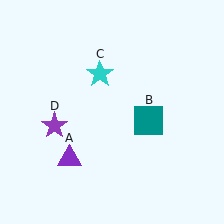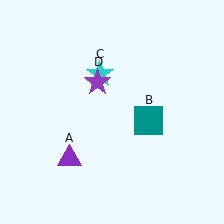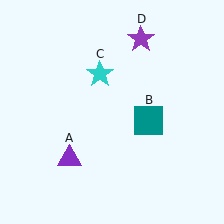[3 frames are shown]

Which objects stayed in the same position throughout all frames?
Purple triangle (object A) and teal square (object B) and cyan star (object C) remained stationary.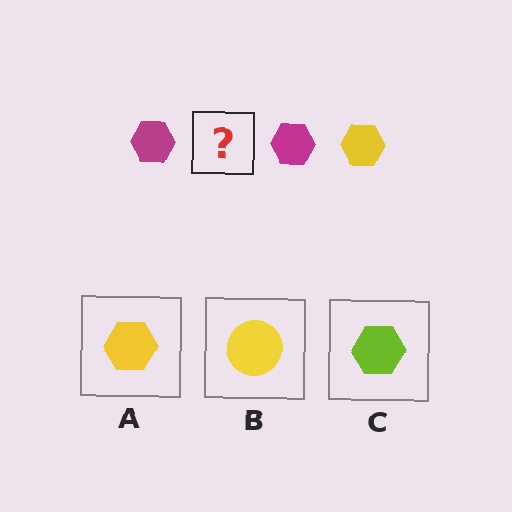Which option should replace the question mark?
Option A.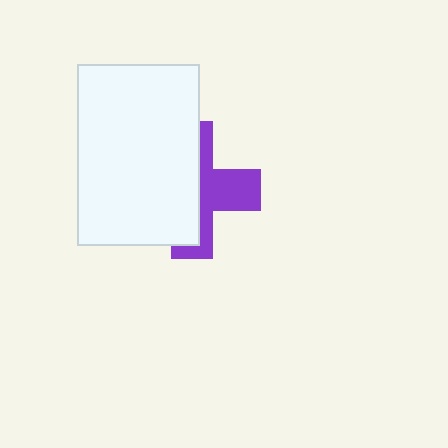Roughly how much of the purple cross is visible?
A small part of it is visible (roughly 44%).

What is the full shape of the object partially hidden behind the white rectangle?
The partially hidden object is a purple cross.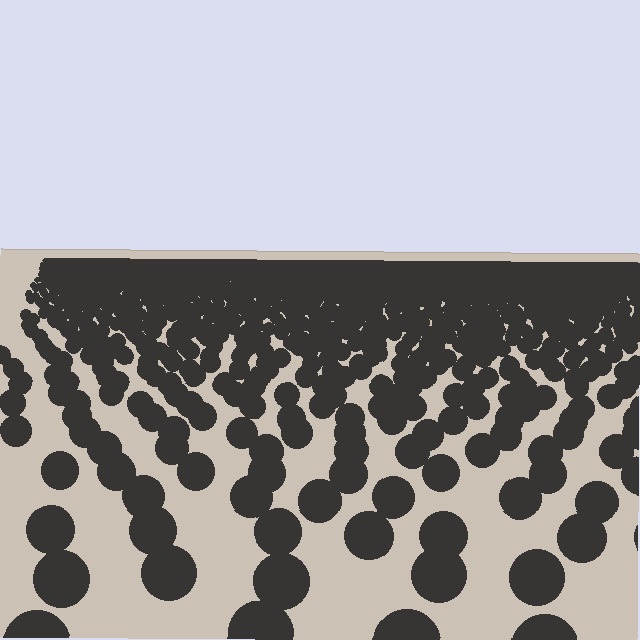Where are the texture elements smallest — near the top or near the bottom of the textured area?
Near the top.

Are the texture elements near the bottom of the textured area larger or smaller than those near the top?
Larger. Near the bottom, elements are closer to the viewer and appear at a bigger on-screen size.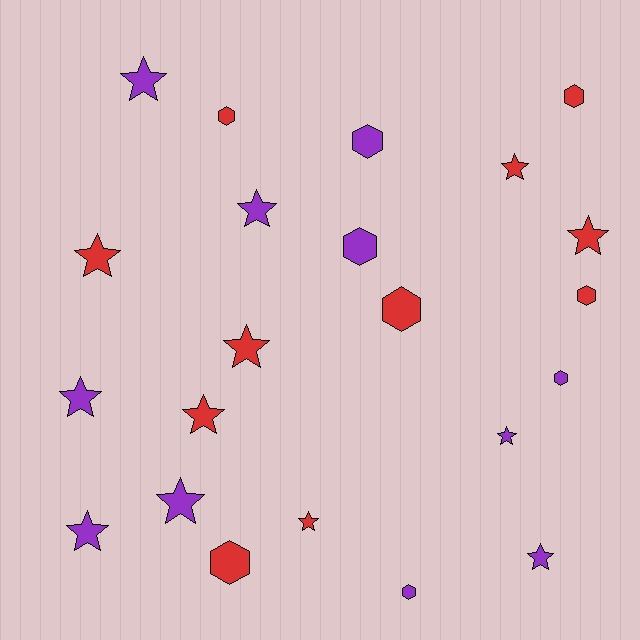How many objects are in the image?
There are 22 objects.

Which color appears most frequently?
Red, with 11 objects.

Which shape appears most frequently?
Star, with 13 objects.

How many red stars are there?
There are 6 red stars.